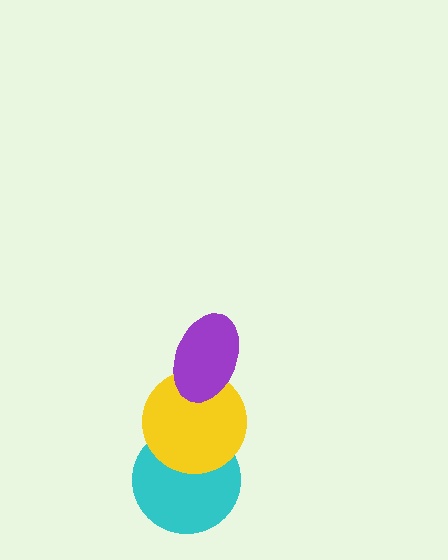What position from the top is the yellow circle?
The yellow circle is 2nd from the top.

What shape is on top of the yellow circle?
The purple ellipse is on top of the yellow circle.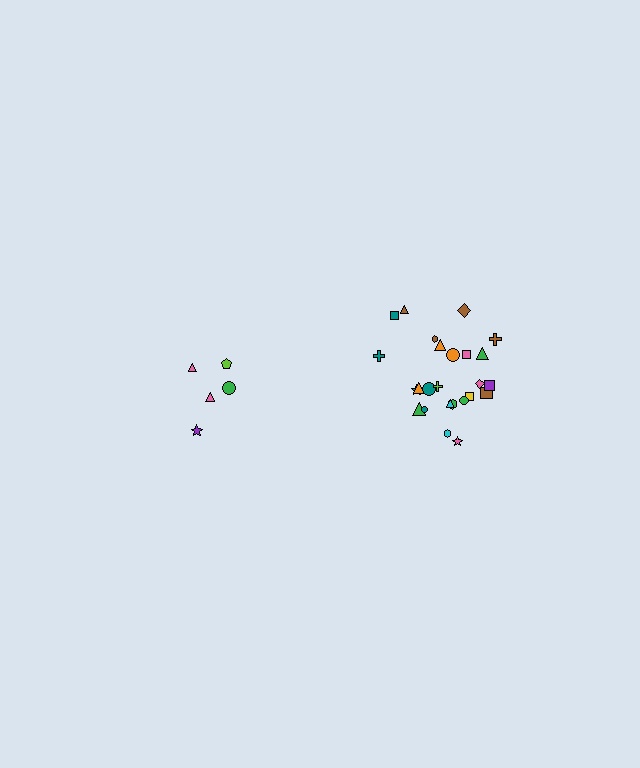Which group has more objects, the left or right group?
The right group.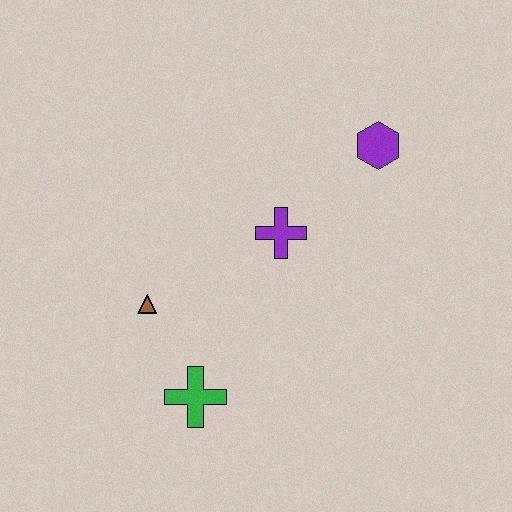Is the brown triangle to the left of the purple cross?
Yes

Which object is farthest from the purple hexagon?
The green cross is farthest from the purple hexagon.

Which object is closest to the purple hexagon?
The purple cross is closest to the purple hexagon.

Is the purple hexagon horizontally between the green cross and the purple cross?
No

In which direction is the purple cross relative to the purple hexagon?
The purple cross is to the left of the purple hexagon.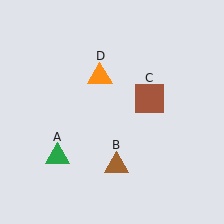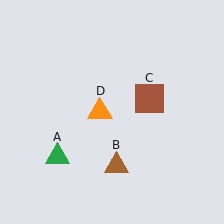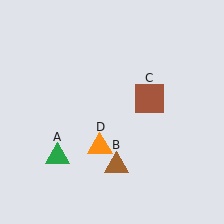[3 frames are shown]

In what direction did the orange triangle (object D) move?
The orange triangle (object D) moved down.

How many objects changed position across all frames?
1 object changed position: orange triangle (object D).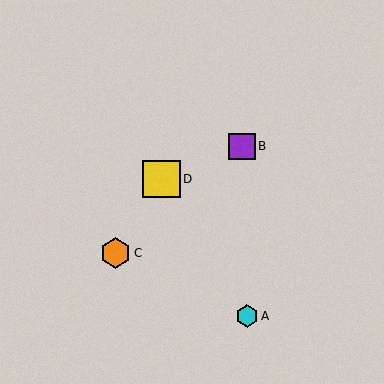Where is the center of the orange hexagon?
The center of the orange hexagon is at (116, 253).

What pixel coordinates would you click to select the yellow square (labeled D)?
Click at (162, 179) to select the yellow square D.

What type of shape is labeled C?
Shape C is an orange hexagon.